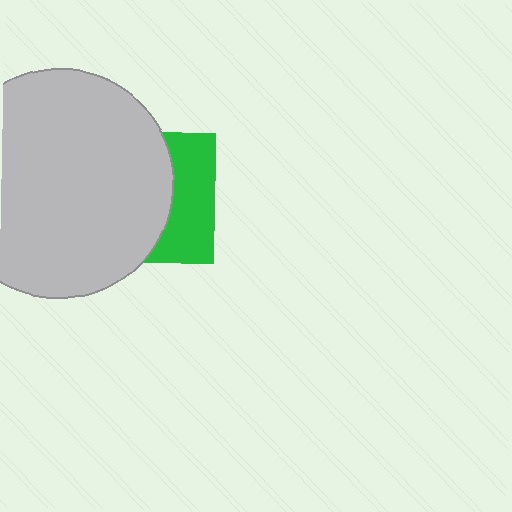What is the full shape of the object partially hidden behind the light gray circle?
The partially hidden object is a green square.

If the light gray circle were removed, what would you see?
You would see the complete green square.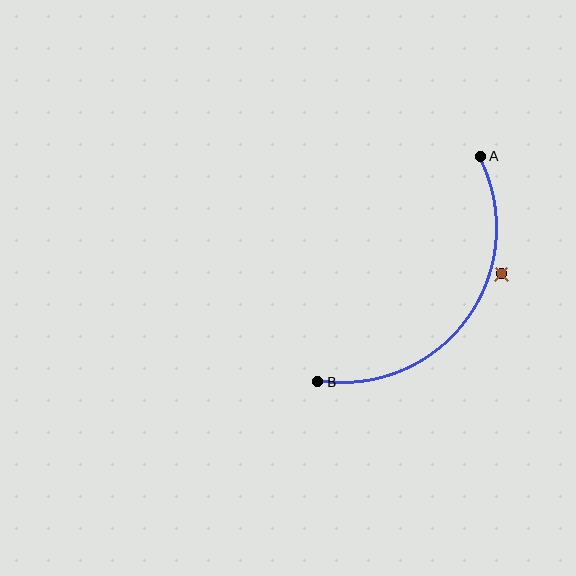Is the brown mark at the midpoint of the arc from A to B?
No — the brown mark does not lie on the arc at all. It sits slightly outside the curve.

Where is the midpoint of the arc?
The arc midpoint is the point on the curve farthest from the straight line joining A and B. It sits below and to the right of that line.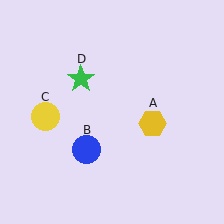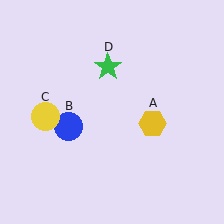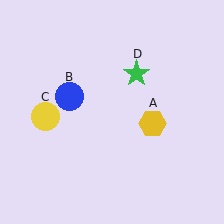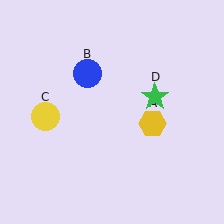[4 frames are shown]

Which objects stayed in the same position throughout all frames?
Yellow hexagon (object A) and yellow circle (object C) remained stationary.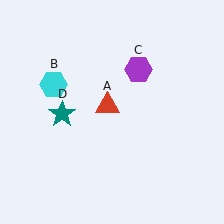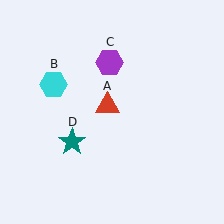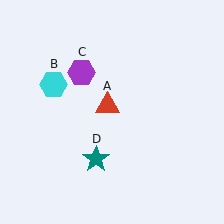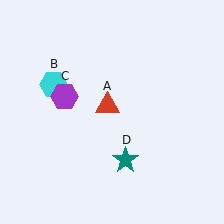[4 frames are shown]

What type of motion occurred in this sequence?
The purple hexagon (object C), teal star (object D) rotated counterclockwise around the center of the scene.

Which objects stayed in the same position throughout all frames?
Red triangle (object A) and cyan hexagon (object B) remained stationary.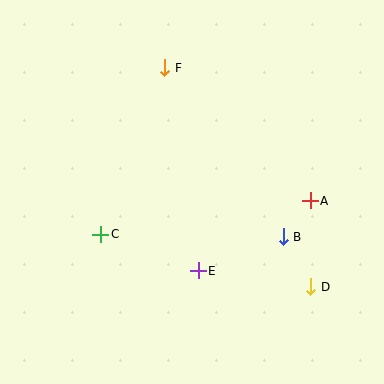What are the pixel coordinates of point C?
Point C is at (101, 234).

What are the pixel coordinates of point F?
Point F is at (165, 68).